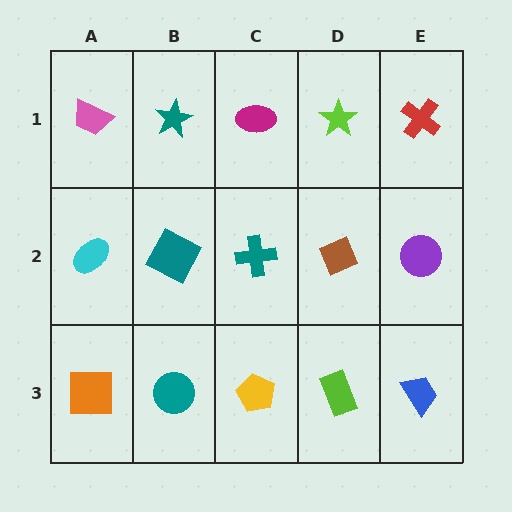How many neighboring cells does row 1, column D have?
3.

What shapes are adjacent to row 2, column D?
A lime star (row 1, column D), a lime rectangle (row 3, column D), a teal cross (row 2, column C), a purple circle (row 2, column E).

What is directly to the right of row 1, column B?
A magenta ellipse.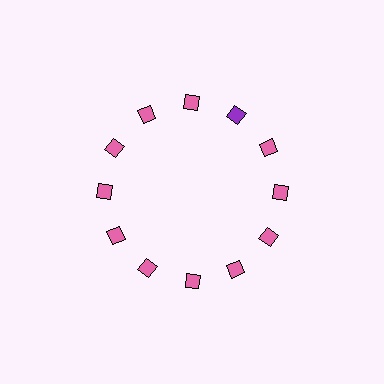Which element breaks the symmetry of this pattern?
The purple diamond at roughly the 1 o'clock position breaks the symmetry. All other shapes are pink diamonds.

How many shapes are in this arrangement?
There are 12 shapes arranged in a ring pattern.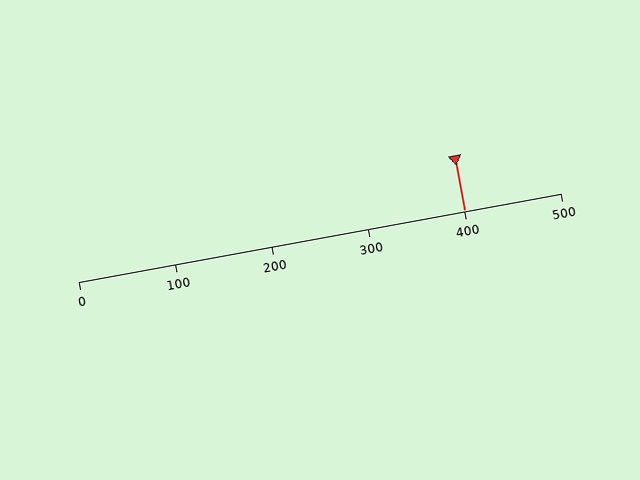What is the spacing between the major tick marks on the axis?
The major ticks are spaced 100 apart.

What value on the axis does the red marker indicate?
The marker indicates approximately 400.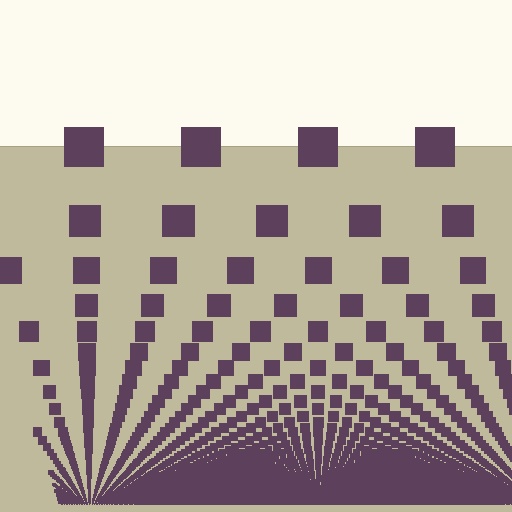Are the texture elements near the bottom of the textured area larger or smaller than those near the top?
Smaller. The gradient is inverted — elements near the bottom are smaller and denser.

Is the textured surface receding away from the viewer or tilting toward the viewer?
The surface appears to tilt toward the viewer. Texture elements get larger and sparser toward the top.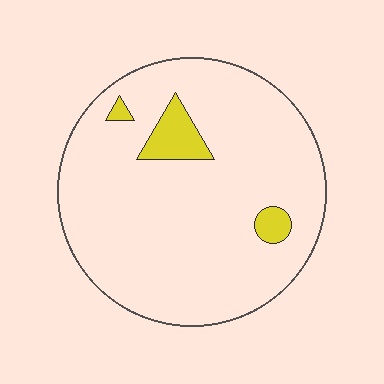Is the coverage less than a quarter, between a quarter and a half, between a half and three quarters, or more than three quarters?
Less than a quarter.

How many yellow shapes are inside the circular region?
3.